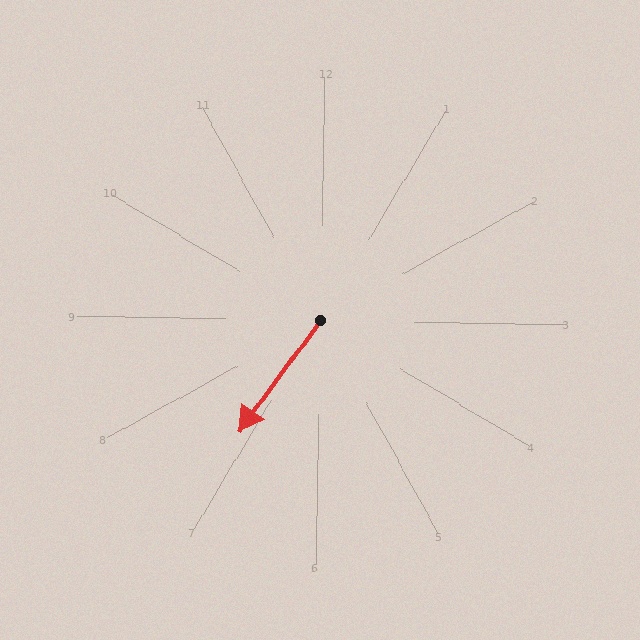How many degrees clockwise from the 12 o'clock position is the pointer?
Approximately 215 degrees.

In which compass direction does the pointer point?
Southwest.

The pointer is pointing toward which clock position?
Roughly 7 o'clock.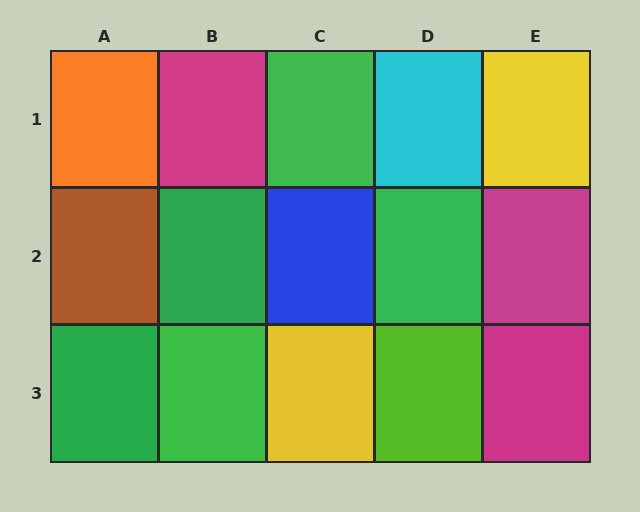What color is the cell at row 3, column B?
Green.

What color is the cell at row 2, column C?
Blue.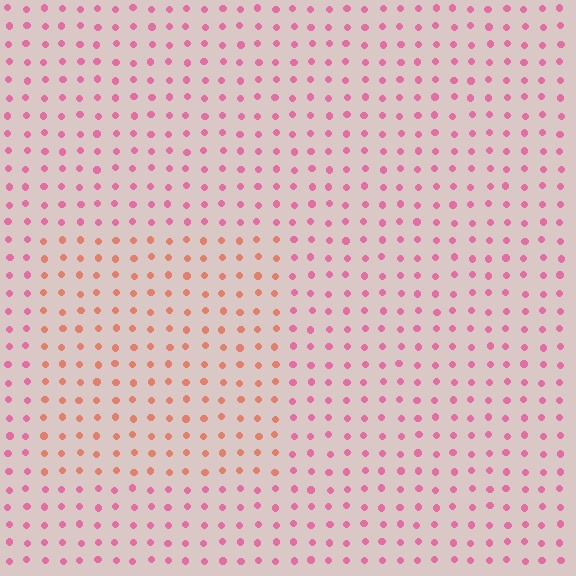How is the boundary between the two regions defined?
The boundary is defined purely by a slight shift in hue (about 37 degrees). Spacing, size, and orientation are identical on both sides.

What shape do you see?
I see a rectangle.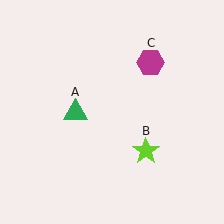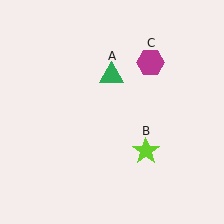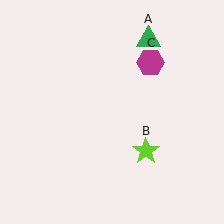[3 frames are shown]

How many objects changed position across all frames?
1 object changed position: green triangle (object A).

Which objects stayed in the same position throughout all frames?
Lime star (object B) and magenta hexagon (object C) remained stationary.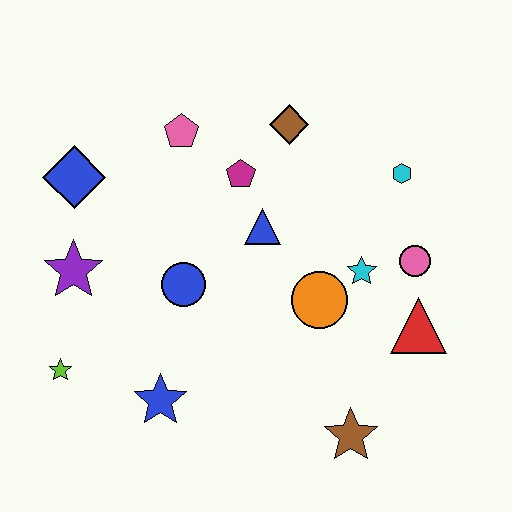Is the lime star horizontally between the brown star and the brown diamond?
No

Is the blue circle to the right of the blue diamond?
Yes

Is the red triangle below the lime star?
No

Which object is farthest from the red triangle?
The blue diamond is farthest from the red triangle.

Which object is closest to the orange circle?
The cyan star is closest to the orange circle.